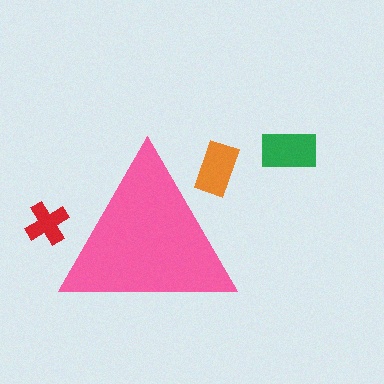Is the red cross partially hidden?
Yes, the red cross is partially hidden behind the pink triangle.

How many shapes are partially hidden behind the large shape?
2 shapes are partially hidden.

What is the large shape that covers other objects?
A pink triangle.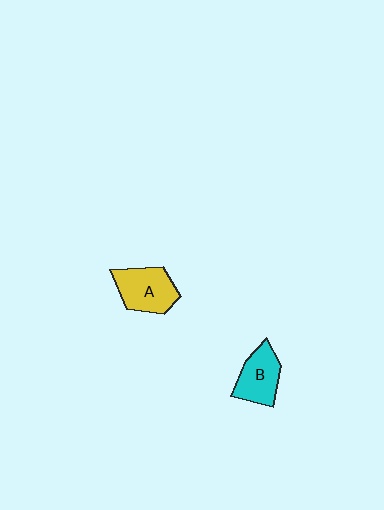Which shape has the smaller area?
Shape B (cyan).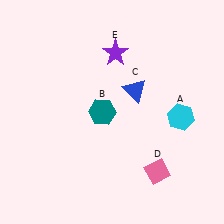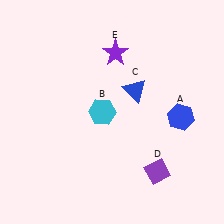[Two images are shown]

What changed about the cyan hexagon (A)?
In Image 1, A is cyan. In Image 2, it changed to blue.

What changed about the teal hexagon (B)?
In Image 1, B is teal. In Image 2, it changed to cyan.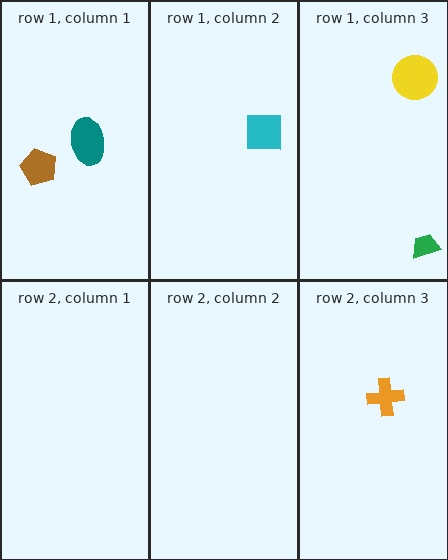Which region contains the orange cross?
The row 2, column 3 region.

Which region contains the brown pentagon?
The row 1, column 1 region.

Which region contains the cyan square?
The row 1, column 2 region.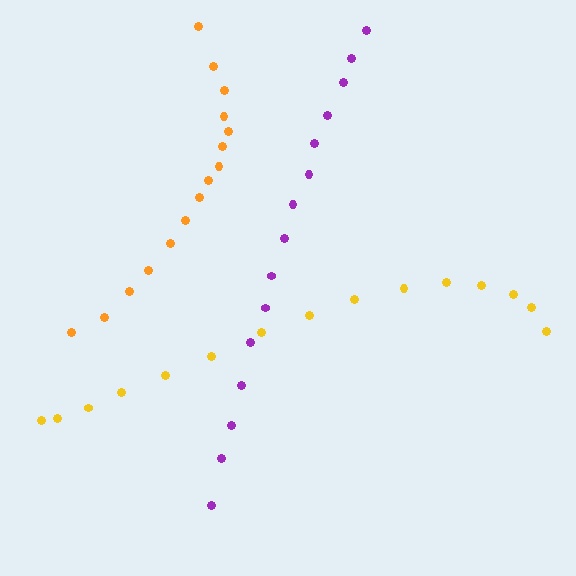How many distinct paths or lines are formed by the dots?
There are 3 distinct paths.